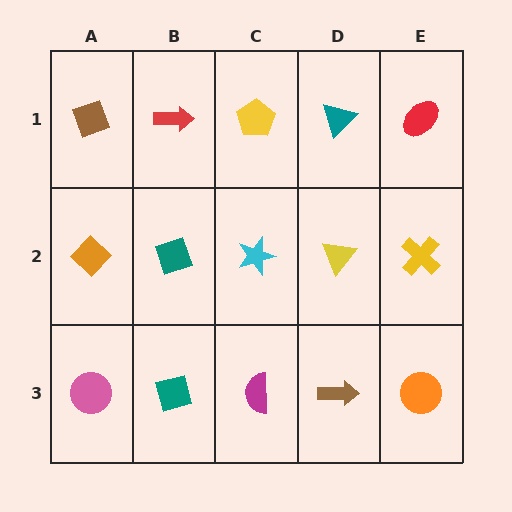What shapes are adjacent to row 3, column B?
A teal diamond (row 2, column B), a pink circle (row 3, column A), a magenta semicircle (row 3, column C).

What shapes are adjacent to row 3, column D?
A yellow triangle (row 2, column D), a magenta semicircle (row 3, column C), an orange circle (row 3, column E).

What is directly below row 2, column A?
A pink circle.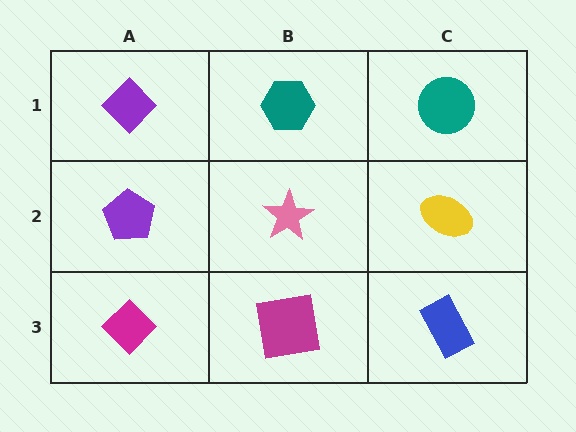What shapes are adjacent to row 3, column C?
A yellow ellipse (row 2, column C), a magenta square (row 3, column B).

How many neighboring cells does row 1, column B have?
3.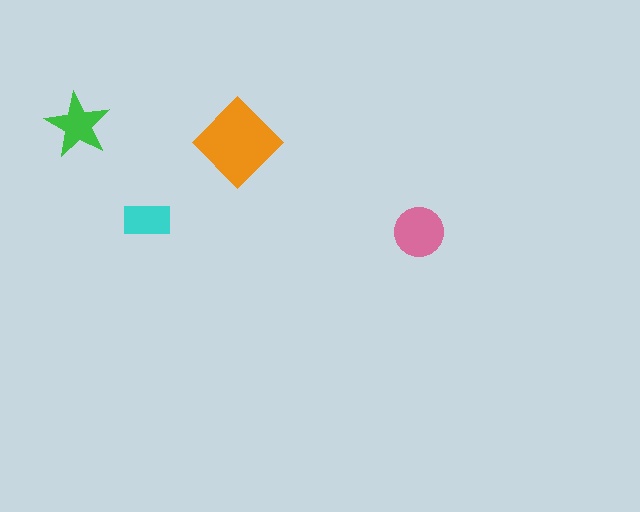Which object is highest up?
The green star is topmost.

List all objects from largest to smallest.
The orange diamond, the pink circle, the green star, the cyan rectangle.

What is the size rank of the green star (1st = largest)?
3rd.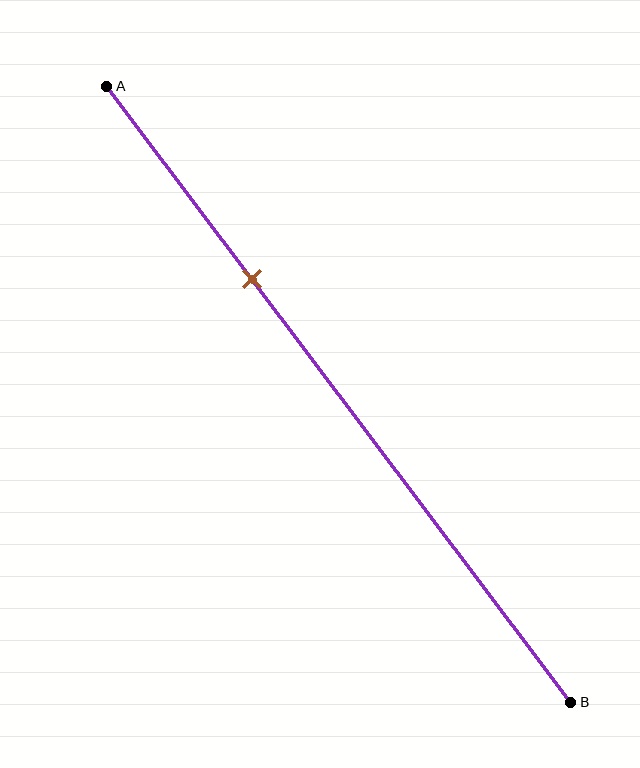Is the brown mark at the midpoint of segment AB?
No, the mark is at about 30% from A, not at the 50% midpoint.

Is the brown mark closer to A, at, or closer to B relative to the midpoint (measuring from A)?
The brown mark is closer to point A than the midpoint of segment AB.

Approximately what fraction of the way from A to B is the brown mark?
The brown mark is approximately 30% of the way from A to B.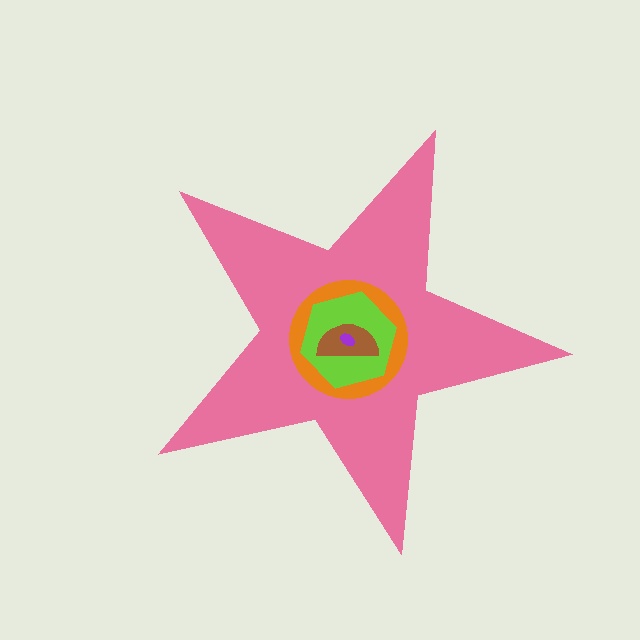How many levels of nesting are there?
5.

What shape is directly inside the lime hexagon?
The brown semicircle.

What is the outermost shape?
The pink star.